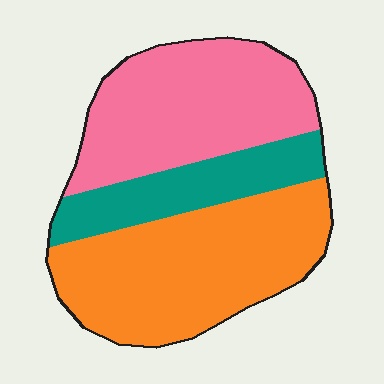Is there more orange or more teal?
Orange.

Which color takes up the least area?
Teal, at roughly 20%.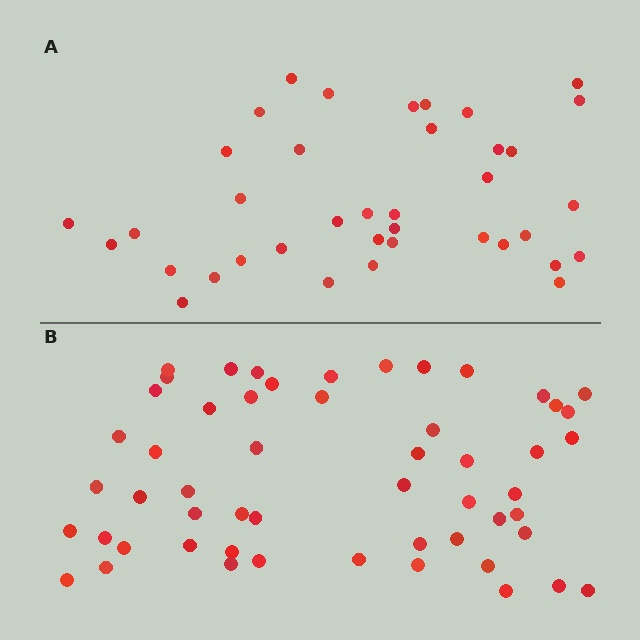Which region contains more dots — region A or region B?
Region B (the bottom region) has more dots.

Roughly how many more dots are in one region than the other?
Region B has approximately 15 more dots than region A.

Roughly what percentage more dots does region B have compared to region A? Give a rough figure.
About 40% more.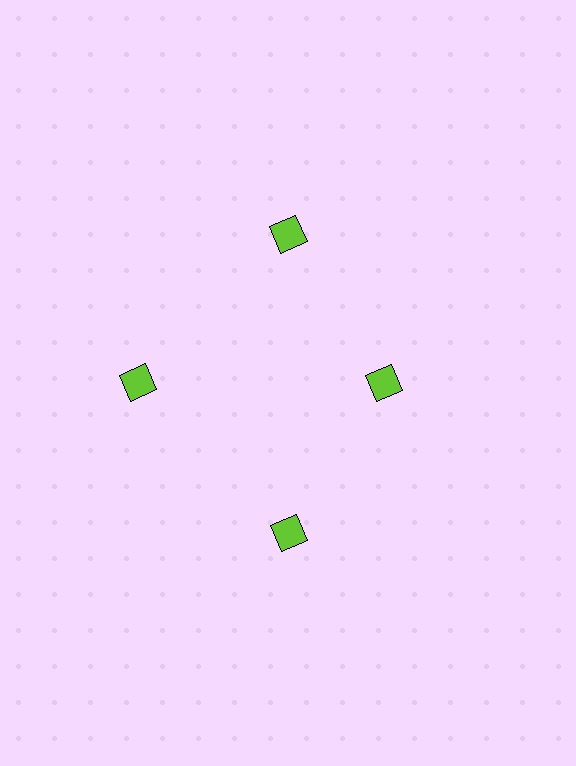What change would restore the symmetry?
The symmetry would be restored by moving it outward, back onto the ring so that all 4 squares sit at equal angles and equal distance from the center.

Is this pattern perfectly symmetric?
No. The 4 lime squares are arranged in a ring, but one element near the 3 o'clock position is pulled inward toward the center, breaking the 4-fold rotational symmetry.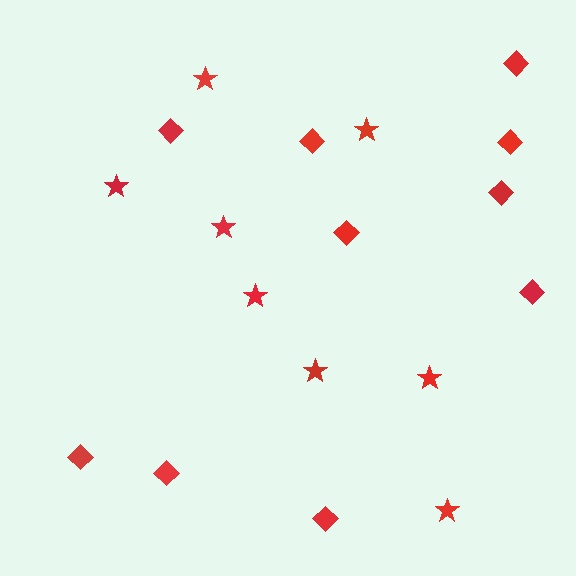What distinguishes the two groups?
There are 2 groups: one group of stars (8) and one group of diamonds (10).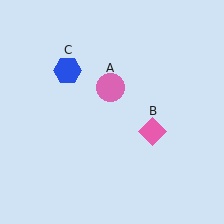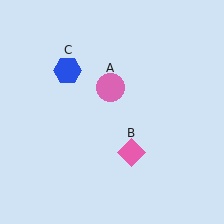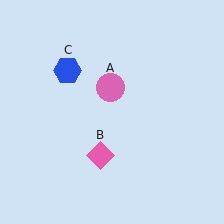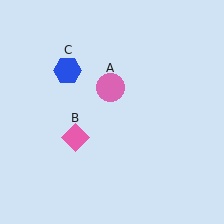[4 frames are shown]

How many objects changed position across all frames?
1 object changed position: pink diamond (object B).